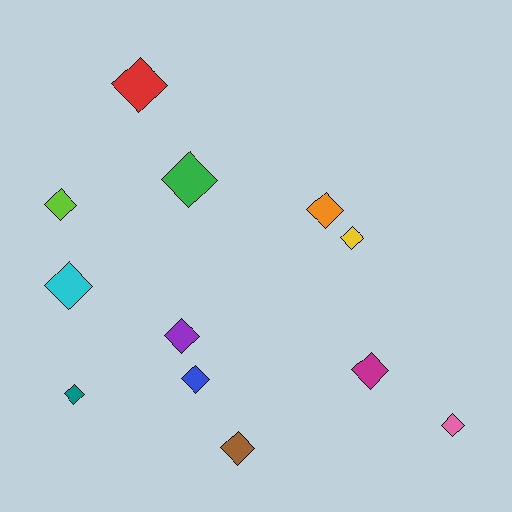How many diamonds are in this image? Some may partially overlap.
There are 12 diamonds.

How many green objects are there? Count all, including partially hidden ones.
There is 1 green object.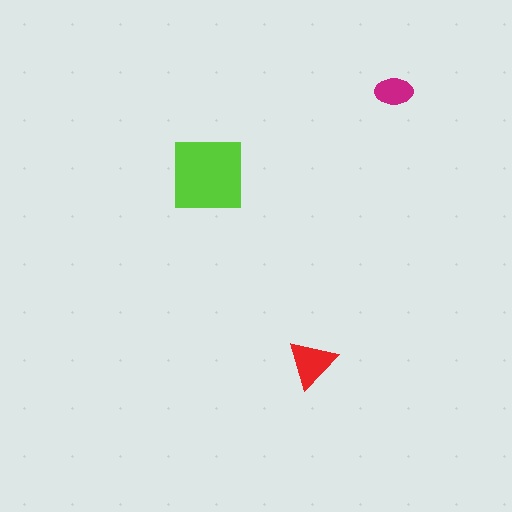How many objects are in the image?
There are 3 objects in the image.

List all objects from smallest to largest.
The magenta ellipse, the red triangle, the lime square.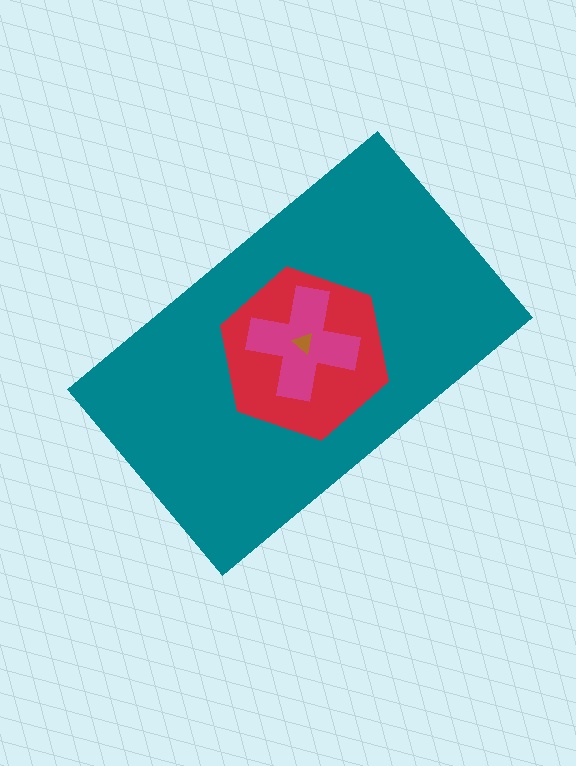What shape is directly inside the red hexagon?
The magenta cross.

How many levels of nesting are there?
4.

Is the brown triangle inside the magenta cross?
Yes.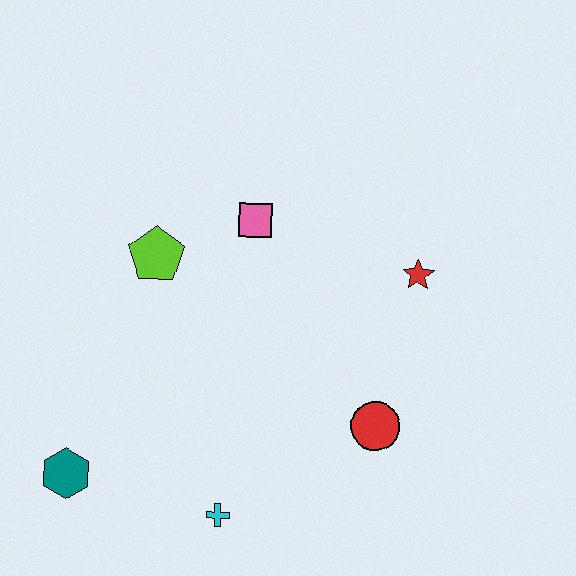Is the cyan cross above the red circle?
No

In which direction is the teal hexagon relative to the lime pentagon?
The teal hexagon is below the lime pentagon.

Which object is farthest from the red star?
The teal hexagon is farthest from the red star.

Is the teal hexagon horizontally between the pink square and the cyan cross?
No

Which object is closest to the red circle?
The red star is closest to the red circle.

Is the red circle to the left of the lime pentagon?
No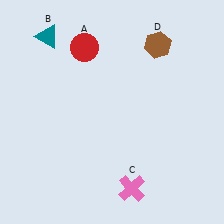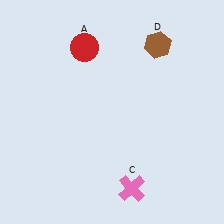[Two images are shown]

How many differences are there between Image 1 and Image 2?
There is 1 difference between the two images.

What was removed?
The teal triangle (B) was removed in Image 2.